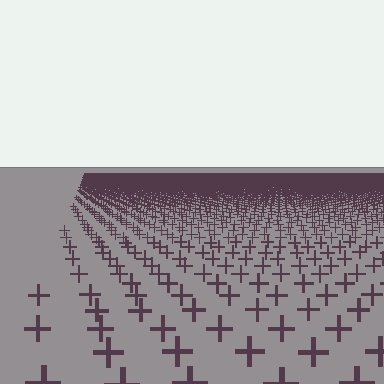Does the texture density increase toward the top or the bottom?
Density increases toward the top.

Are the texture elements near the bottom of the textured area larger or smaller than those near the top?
Larger. Near the bottom, elements are closer to the viewer and appear at a bigger on-screen size.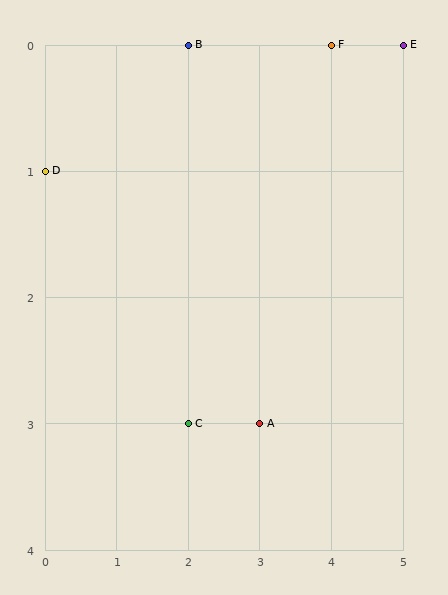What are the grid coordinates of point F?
Point F is at grid coordinates (4, 0).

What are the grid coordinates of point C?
Point C is at grid coordinates (2, 3).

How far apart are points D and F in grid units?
Points D and F are 4 columns and 1 row apart (about 4.1 grid units diagonally).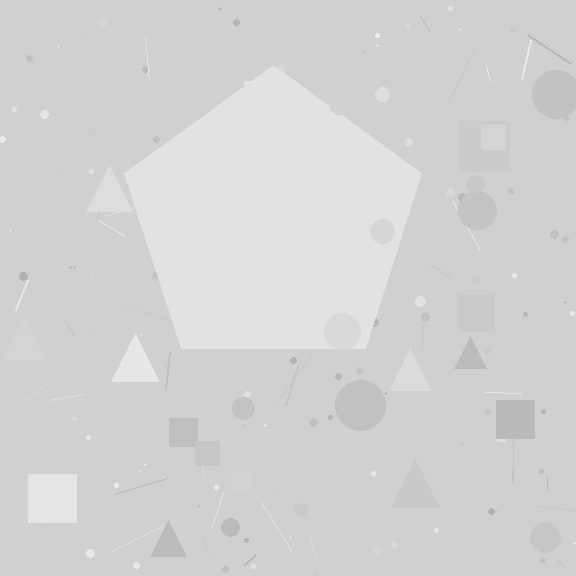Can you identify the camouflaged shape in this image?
The camouflaged shape is a pentagon.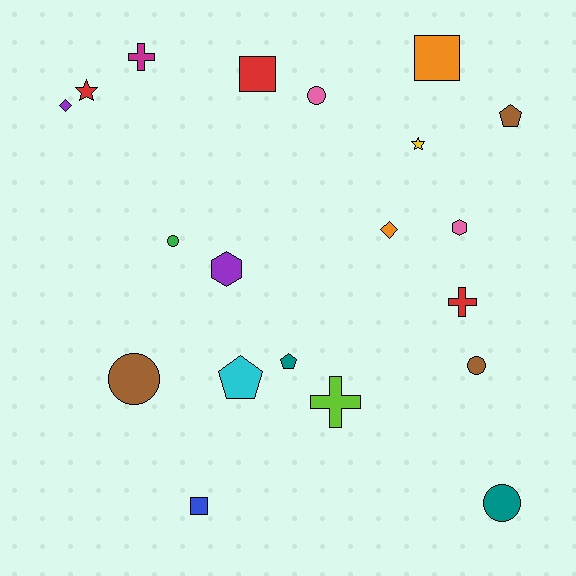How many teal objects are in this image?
There are 2 teal objects.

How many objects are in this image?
There are 20 objects.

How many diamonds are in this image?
There are 2 diamonds.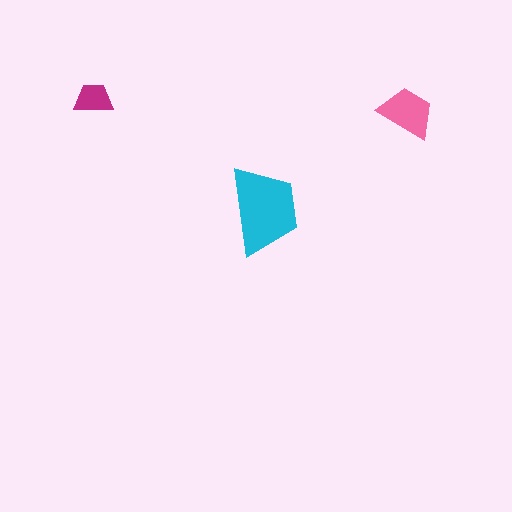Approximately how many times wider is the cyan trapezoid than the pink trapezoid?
About 1.5 times wider.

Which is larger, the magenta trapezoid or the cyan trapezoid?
The cyan one.